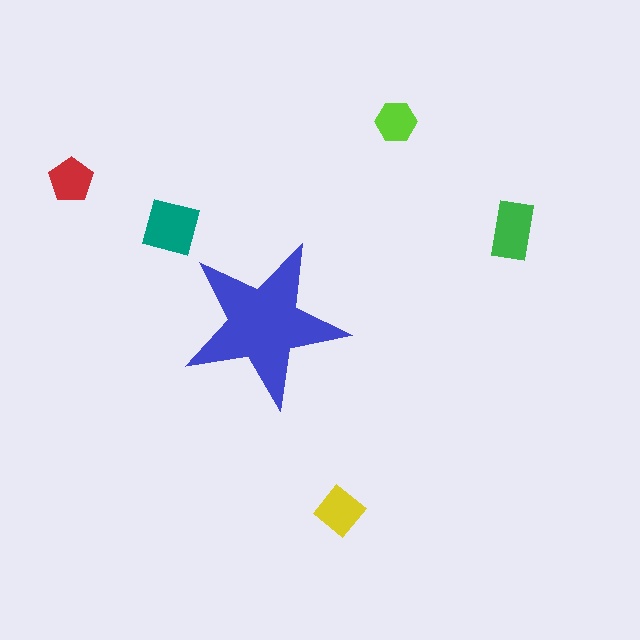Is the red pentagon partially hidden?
No, the red pentagon is fully visible.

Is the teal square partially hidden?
No, the teal square is fully visible.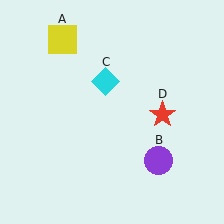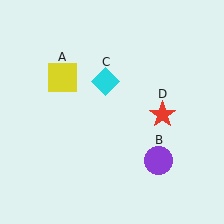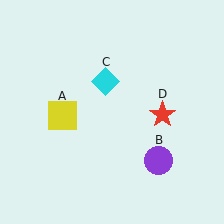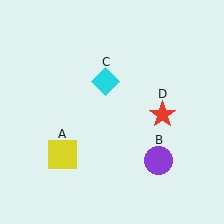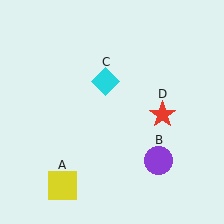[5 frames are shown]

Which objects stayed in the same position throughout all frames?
Purple circle (object B) and cyan diamond (object C) and red star (object D) remained stationary.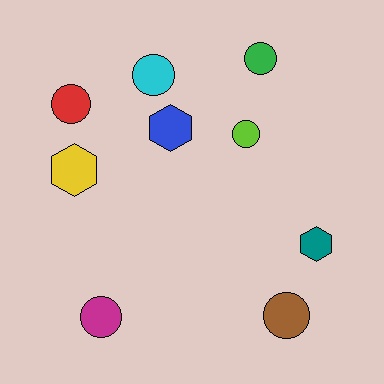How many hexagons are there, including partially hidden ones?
There are 3 hexagons.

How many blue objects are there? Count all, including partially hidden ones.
There is 1 blue object.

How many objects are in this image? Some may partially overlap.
There are 9 objects.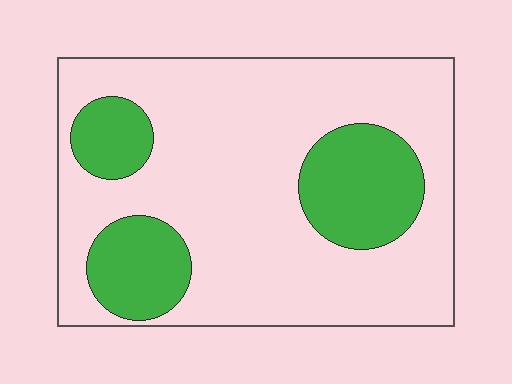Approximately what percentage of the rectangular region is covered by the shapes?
Approximately 25%.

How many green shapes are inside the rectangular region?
3.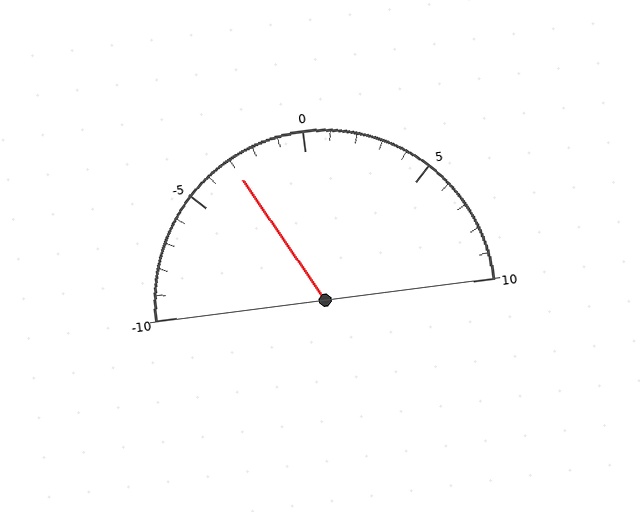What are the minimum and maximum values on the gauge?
The gauge ranges from -10 to 10.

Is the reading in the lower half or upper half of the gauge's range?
The reading is in the lower half of the range (-10 to 10).